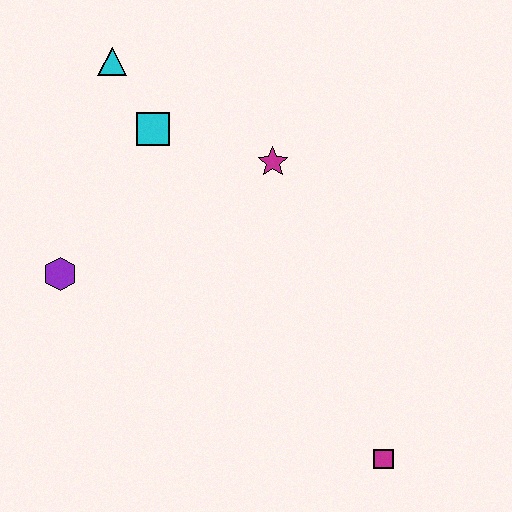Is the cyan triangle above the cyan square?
Yes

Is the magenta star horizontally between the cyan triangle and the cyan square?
No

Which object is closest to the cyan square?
The cyan triangle is closest to the cyan square.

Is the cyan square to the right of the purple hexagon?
Yes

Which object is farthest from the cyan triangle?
The magenta square is farthest from the cyan triangle.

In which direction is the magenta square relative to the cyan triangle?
The magenta square is below the cyan triangle.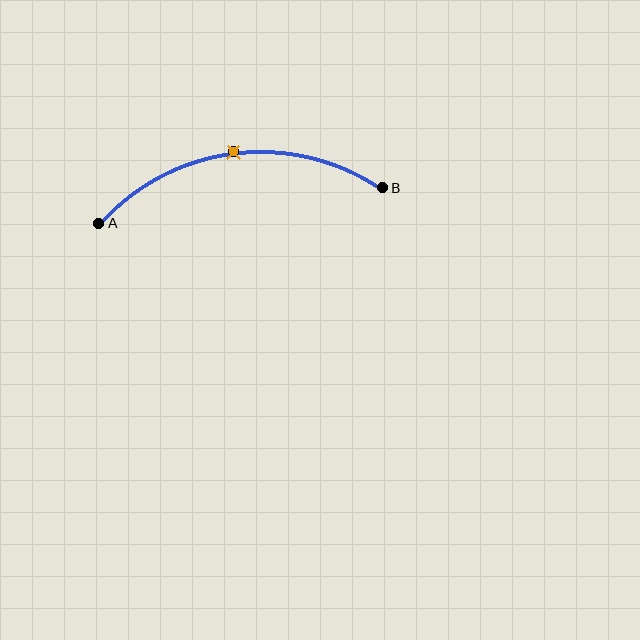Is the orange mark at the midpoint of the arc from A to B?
Yes. The orange mark lies on the arc at equal arc-length from both A and B — it is the arc midpoint.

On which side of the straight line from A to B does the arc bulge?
The arc bulges above the straight line connecting A and B.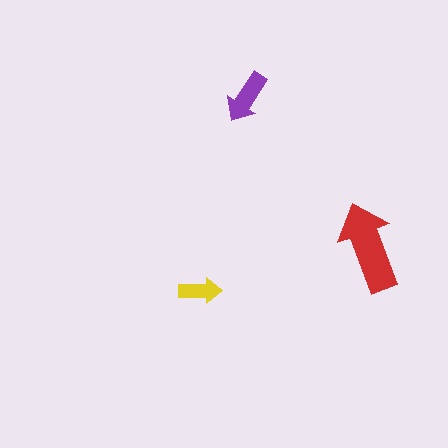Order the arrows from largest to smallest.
the red one, the purple one, the yellow one.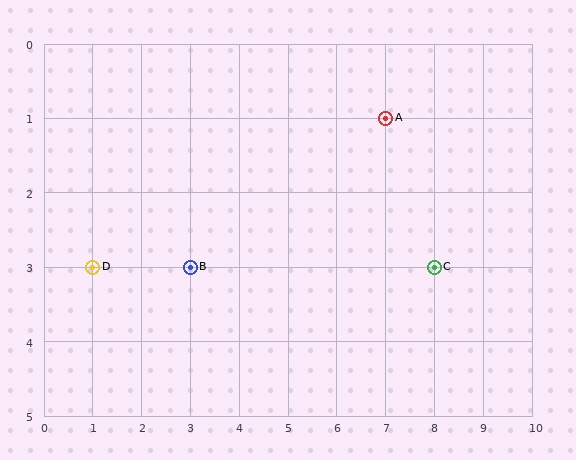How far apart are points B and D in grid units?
Points B and D are 2 columns apart.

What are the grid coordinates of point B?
Point B is at grid coordinates (3, 3).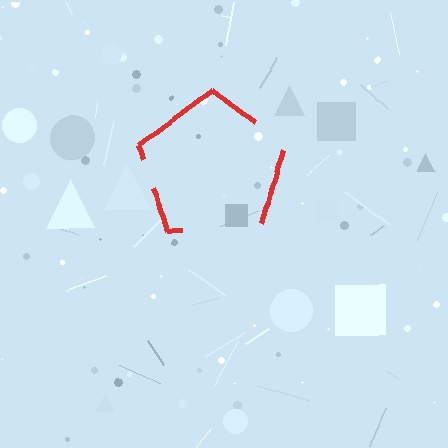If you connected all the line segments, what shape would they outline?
They would outline a pentagon.